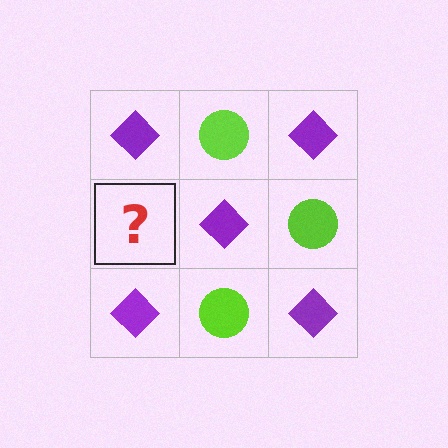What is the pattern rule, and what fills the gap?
The rule is that it alternates purple diamond and lime circle in a checkerboard pattern. The gap should be filled with a lime circle.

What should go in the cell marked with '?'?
The missing cell should contain a lime circle.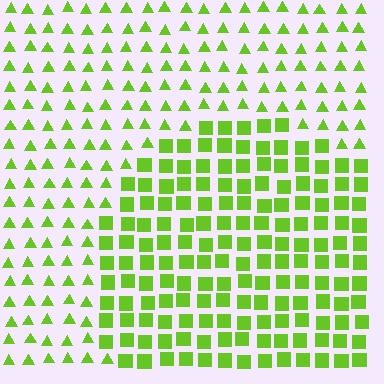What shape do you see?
I see a circle.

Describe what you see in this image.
The image is filled with small lime elements arranged in a uniform grid. A circle-shaped region contains squares, while the surrounding area contains triangles. The boundary is defined purely by the change in element shape.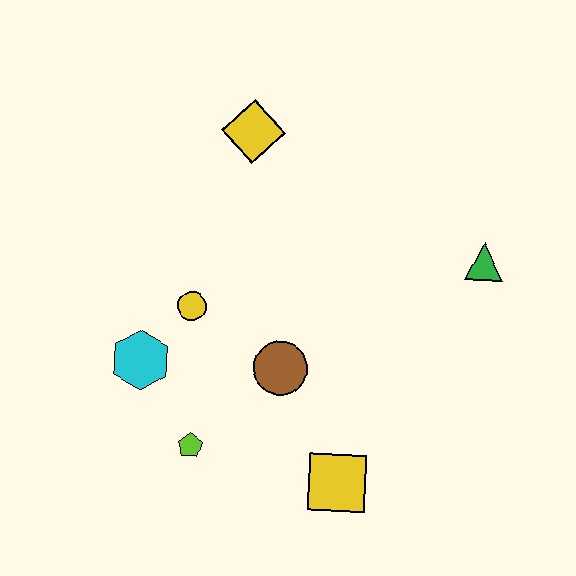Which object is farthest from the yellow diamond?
The yellow square is farthest from the yellow diamond.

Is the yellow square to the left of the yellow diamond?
No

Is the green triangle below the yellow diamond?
Yes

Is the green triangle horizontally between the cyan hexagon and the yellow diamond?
No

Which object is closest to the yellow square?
The brown circle is closest to the yellow square.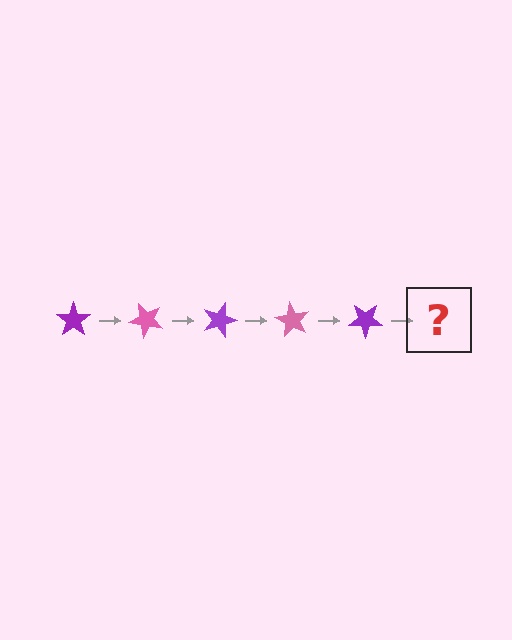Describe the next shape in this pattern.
It should be a pink star, rotated 225 degrees from the start.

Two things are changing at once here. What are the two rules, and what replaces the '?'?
The two rules are that it rotates 45 degrees each step and the color cycles through purple and pink. The '?' should be a pink star, rotated 225 degrees from the start.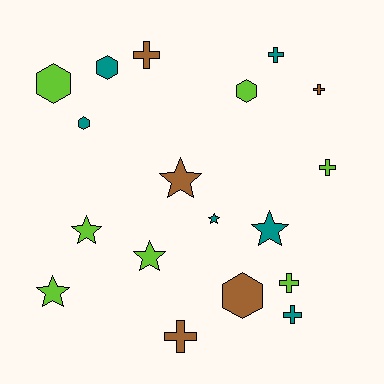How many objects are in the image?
There are 18 objects.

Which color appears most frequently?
Lime, with 7 objects.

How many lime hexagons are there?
There are 2 lime hexagons.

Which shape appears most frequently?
Cross, with 7 objects.